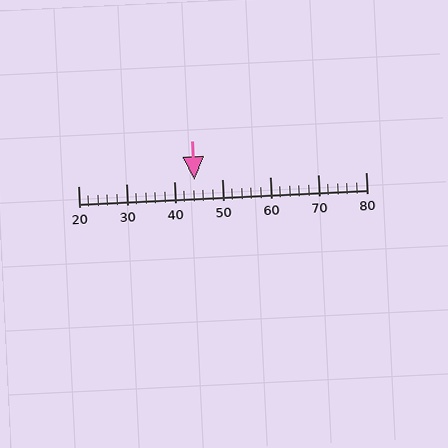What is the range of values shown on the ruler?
The ruler shows values from 20 to 80.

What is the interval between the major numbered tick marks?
The major tick marks are spaced 10 units apart.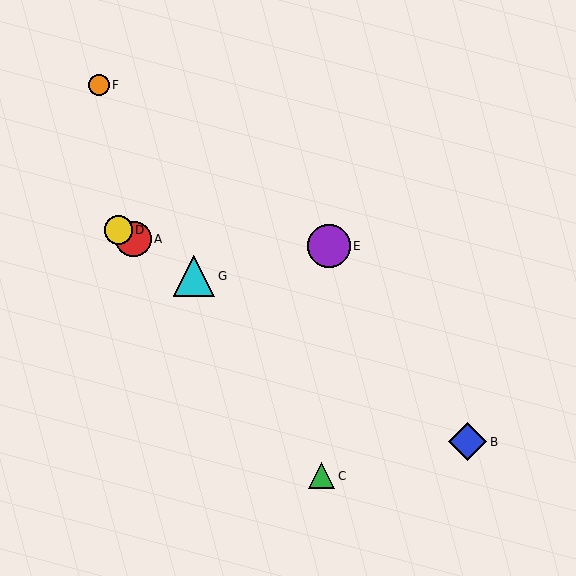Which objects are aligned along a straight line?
Objects A, B, D, G are aligned along a straight line.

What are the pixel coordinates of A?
Object A is at (133, 239).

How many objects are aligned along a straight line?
4 objects (A, B, D, G) are aligned along a straight line.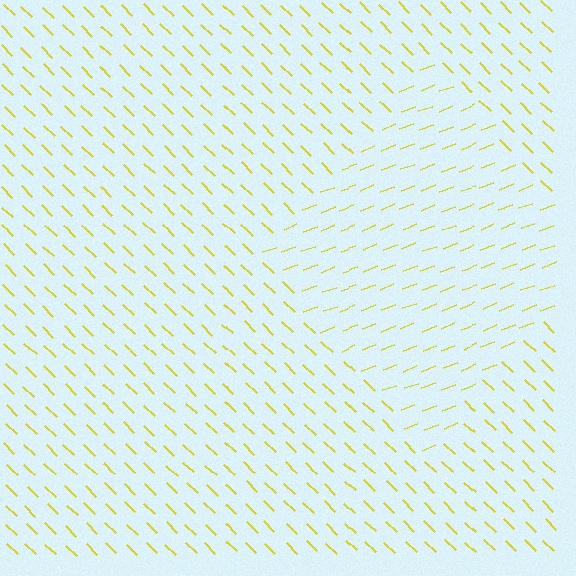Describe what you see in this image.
The image is filled with small yellow line segments. A diamond region in the image has lines oriented differently from the surrounding lines, creating a visible texture boundary.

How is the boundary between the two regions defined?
The boundary is defined purely by a change in line orientation (approximately 65 degrees difference). All lines are the same color and thickness.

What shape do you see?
I see a diamond.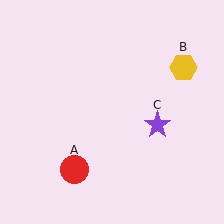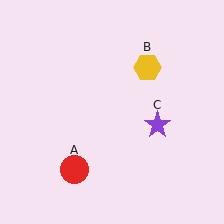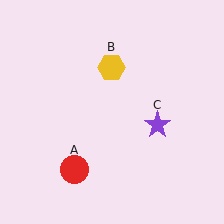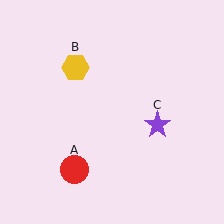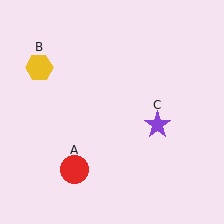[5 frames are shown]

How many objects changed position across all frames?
1 object changed position: yellow hexagon (object B).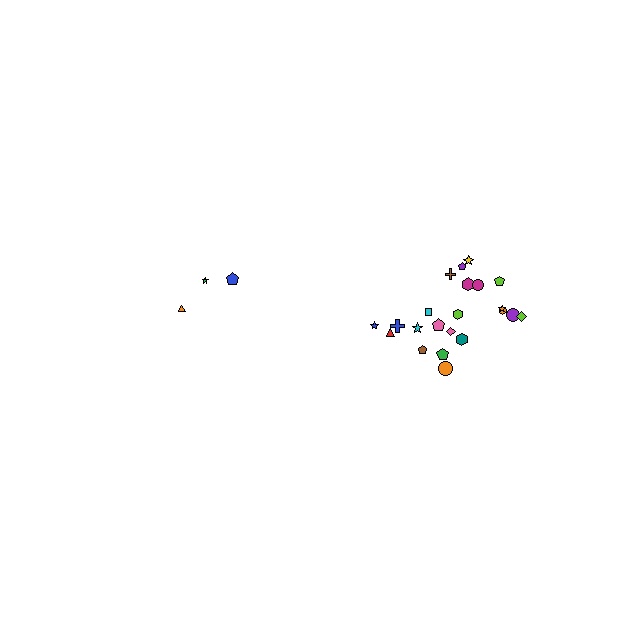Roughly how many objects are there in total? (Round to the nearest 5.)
Roughly 25 objects in total.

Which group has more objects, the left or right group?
The right group.